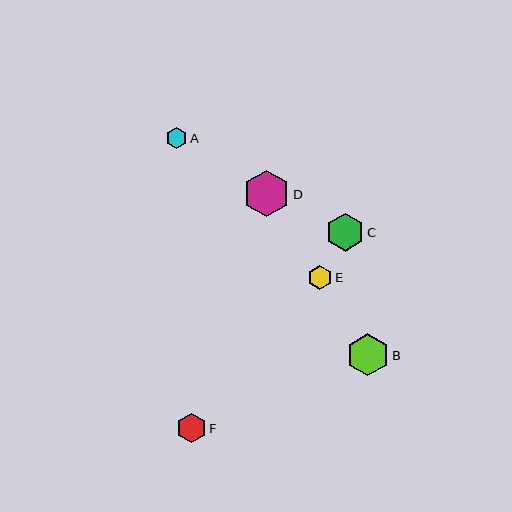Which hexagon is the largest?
Hexagon D is the largest with a size of approximately 47 pixels.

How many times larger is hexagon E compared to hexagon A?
Hexagon E is approximately 1.1 times the size of hexagon A.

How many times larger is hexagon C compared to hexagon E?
Hexagon C is approximately 1.6 times the size of hexagon E.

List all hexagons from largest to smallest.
From largest to smallest: D, B, C, F, E, A.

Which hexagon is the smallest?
Hexagon A is the smallest with a size of approximately 21 pixels.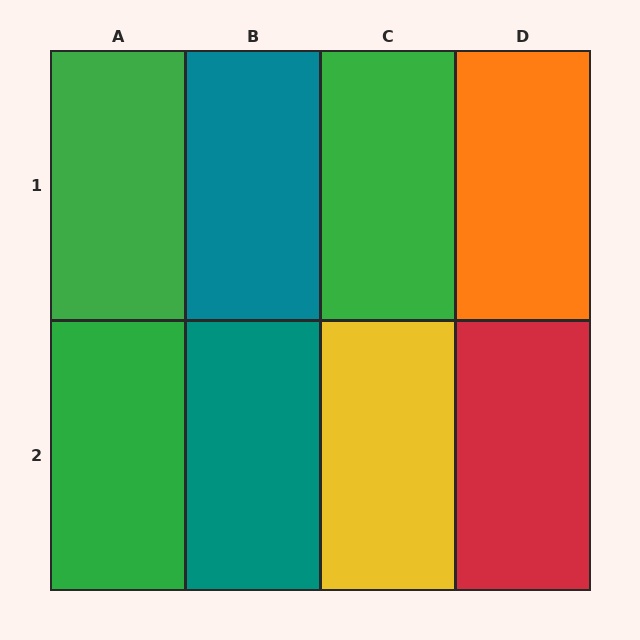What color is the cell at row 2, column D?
Red.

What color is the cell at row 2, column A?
Green.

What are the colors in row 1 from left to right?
Green, teal, green, orange.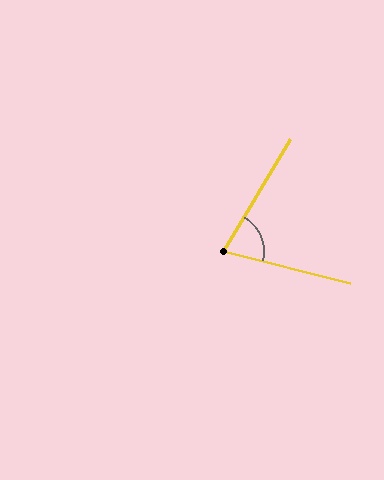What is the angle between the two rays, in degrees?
Approximately 73 degrees.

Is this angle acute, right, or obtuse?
It is acute.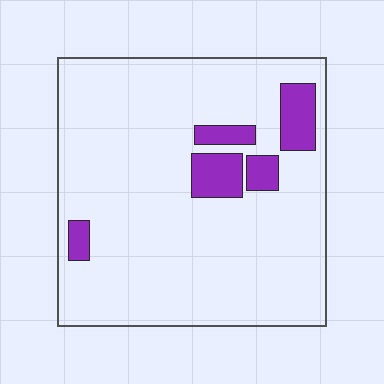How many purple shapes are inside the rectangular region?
5.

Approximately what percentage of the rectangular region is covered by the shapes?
Approximately 10%.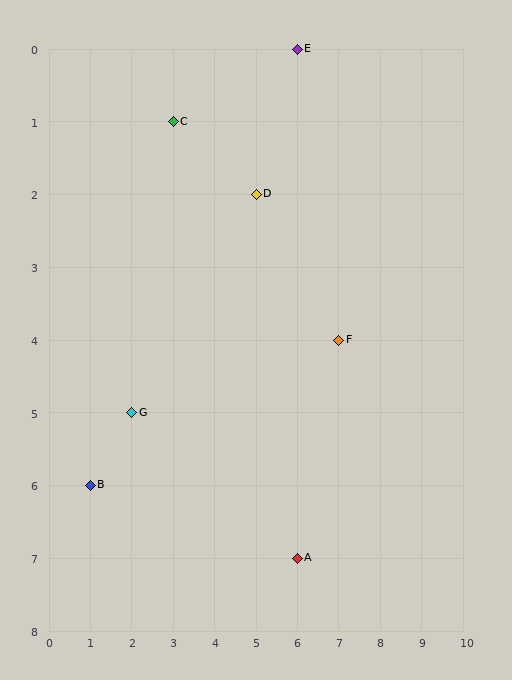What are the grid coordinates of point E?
Point E is at grid coordinates (6, 0).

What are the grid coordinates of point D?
Point D is at grid coordinates (5, 2).